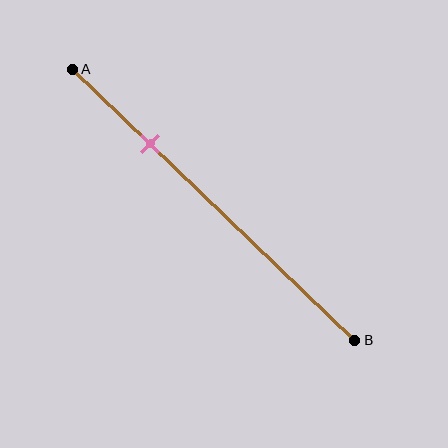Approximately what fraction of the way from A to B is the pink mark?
The pink mark is approximately 30% of the way from A to B.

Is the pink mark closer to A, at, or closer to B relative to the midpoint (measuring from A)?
The pink mark is closer to point A than the midpoint of segment AB.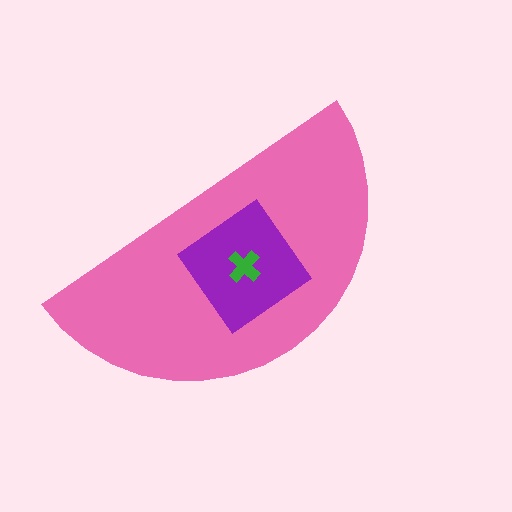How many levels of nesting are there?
3.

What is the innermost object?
The green cross.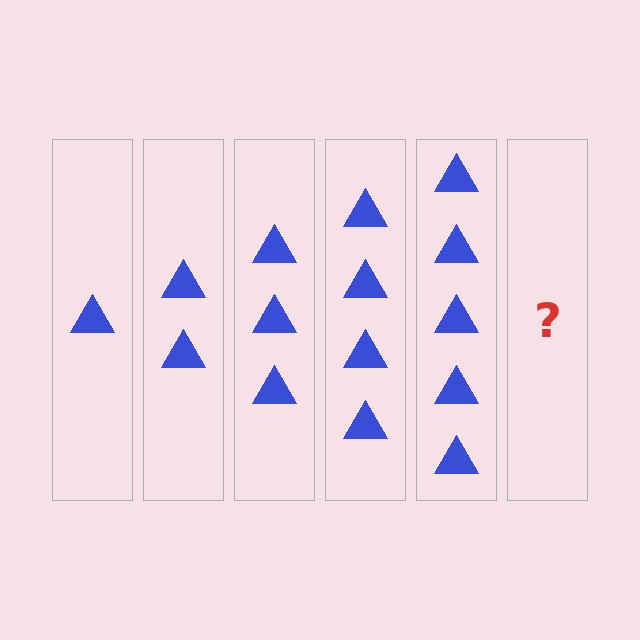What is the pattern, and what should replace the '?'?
The pattern is that each step adds one more triangle. The '?' should be 6 triangles.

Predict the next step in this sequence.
The next step is 6 triangles.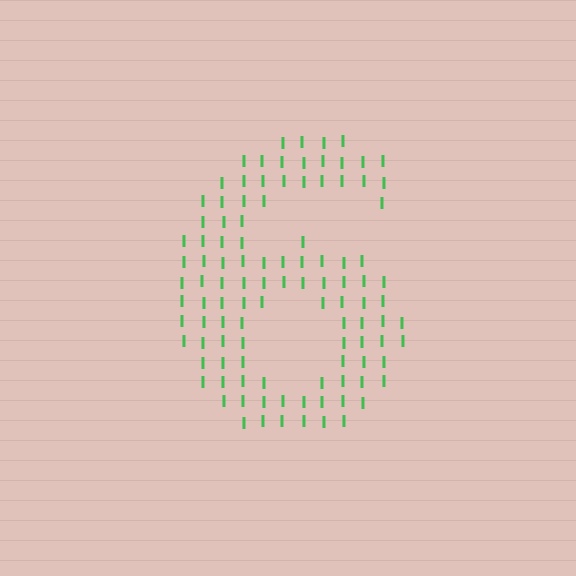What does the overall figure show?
The overall figure shows the digit 6.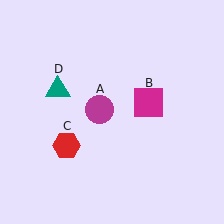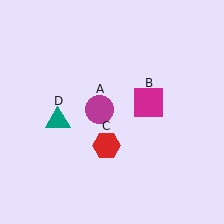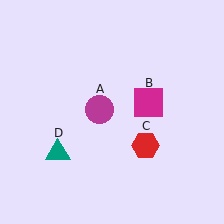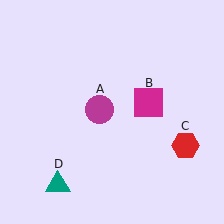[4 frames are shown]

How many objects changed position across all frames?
2 objects changed position: red hexagon (object C), teal triangle (object D).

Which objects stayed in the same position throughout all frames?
Magenta circle (object A) and magenta square (object B) remained stationary.